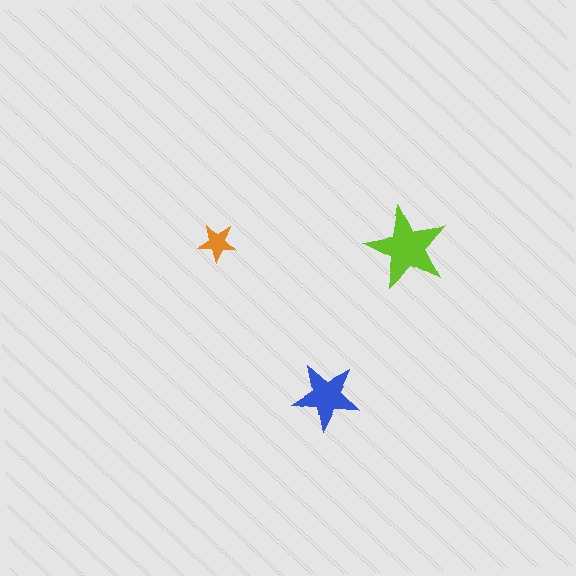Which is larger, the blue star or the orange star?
The blue one.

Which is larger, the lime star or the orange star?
The lime one.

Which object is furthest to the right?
The lime star is rightmost.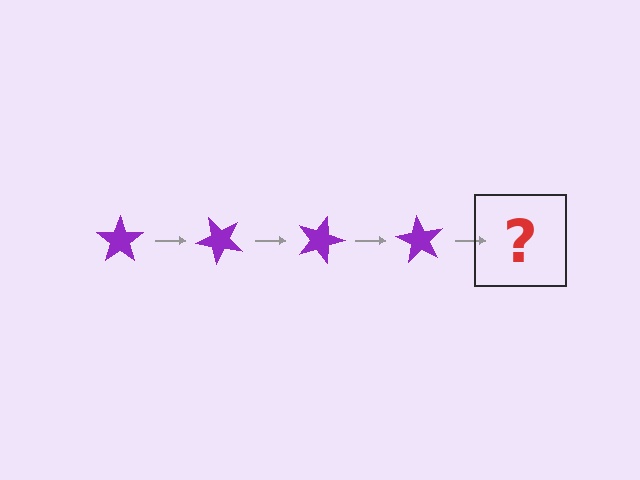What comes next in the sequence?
The next element should be a purple star rotated 180 degrees.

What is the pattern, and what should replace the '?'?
The pattern is that the star rotates 45 degrees each step. The '?' should be a purple star rotated 180 degrees.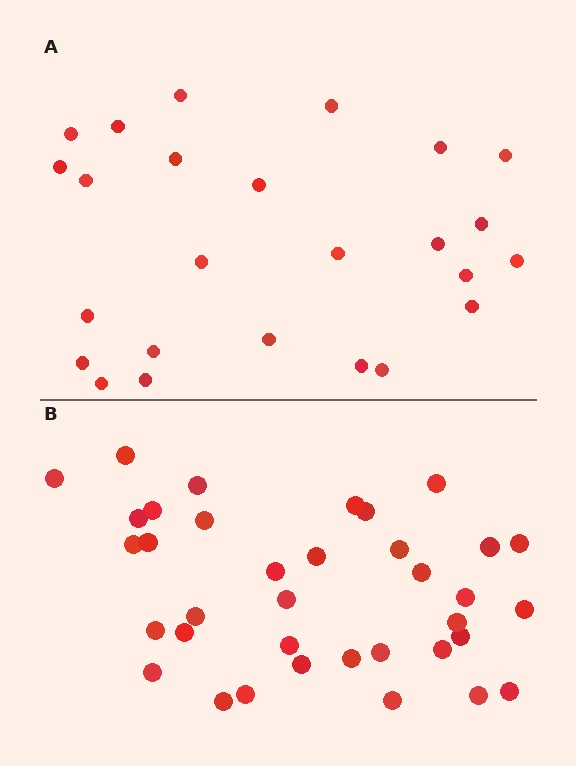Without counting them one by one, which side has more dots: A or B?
Region B (the bottom region) has more dots.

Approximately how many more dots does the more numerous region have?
Region B has roughly 12 or so more dots than region A.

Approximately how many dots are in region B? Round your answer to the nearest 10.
About 40 dots. (The exact count is 36, which rounds to 40.)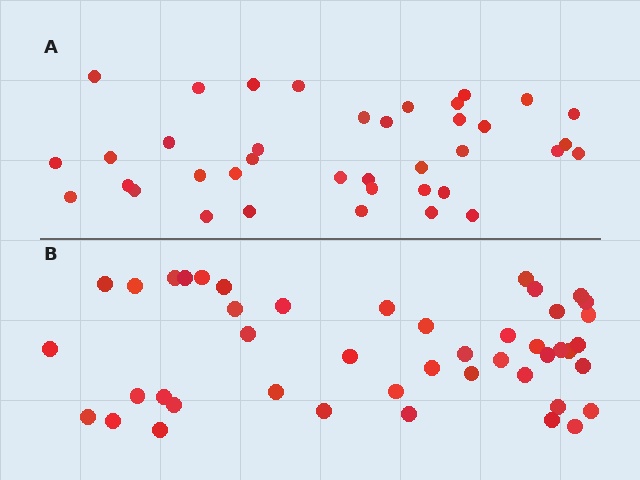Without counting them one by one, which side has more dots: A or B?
Region B (the bottom region) has more dots.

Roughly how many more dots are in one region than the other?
Region B has roughly 8 or so more dots than region A.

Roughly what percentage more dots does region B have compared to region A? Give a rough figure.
About 20% more.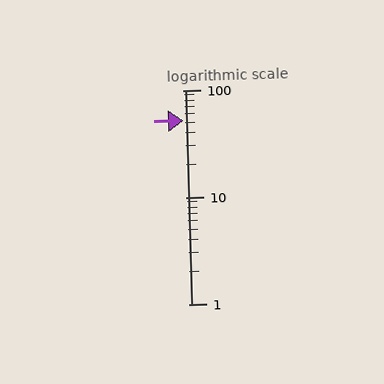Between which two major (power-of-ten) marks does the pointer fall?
The pointer is between 10 and 100.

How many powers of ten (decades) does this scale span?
The scale spans 2 decades, from 1 to 100.